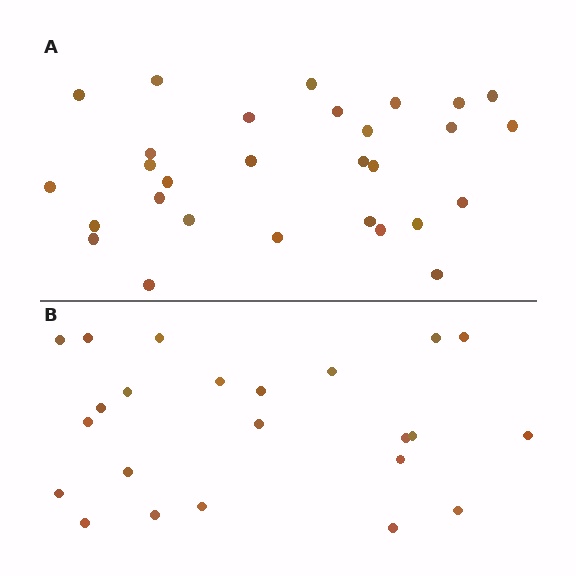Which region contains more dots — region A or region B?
Region A (the top region) has more dots.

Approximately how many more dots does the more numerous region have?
Region A has about 6 more dots than region B.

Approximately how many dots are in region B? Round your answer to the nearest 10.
About 20 dots. (The exact count is 23, which rounds to 20.)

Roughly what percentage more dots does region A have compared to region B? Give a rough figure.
About 25% more.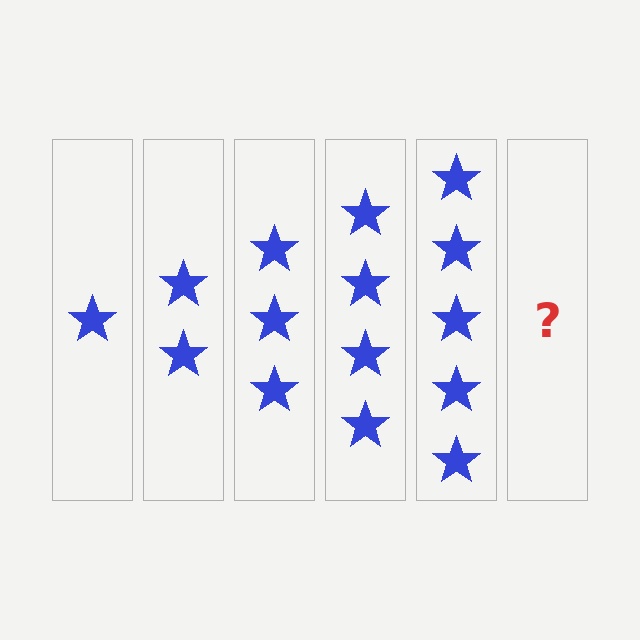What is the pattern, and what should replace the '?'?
The pattern is that each step adds one more star. The '?' should be 6 stars.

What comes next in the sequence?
The next element should be 6 stars.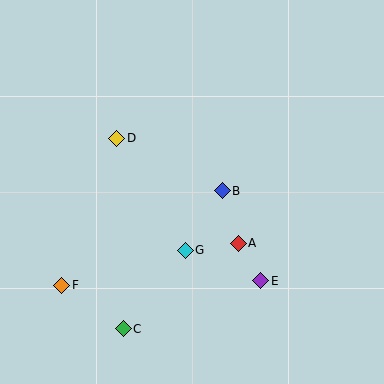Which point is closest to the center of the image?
Point B at (222, 191) is closest to the center.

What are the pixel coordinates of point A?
Point A is at (238, 243).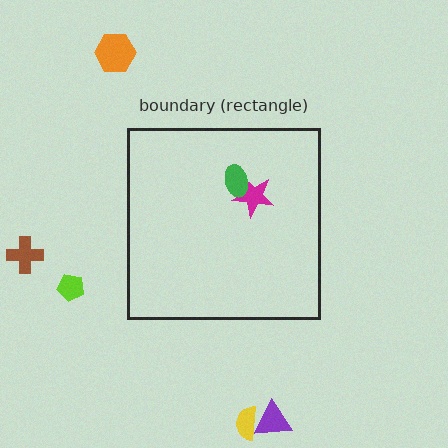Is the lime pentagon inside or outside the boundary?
Outside.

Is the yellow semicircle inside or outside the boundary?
Outside.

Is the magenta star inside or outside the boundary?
Inside.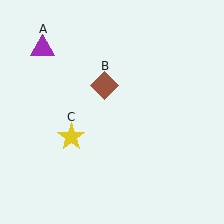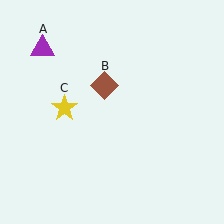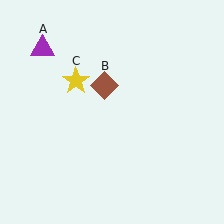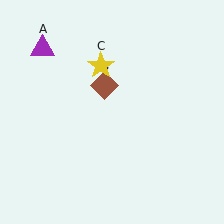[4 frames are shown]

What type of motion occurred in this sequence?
The yellow star (object C) rotated clockwise around the center of the scene.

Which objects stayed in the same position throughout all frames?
Purple triangle (object A) and brown diamond (object B) remained stationary.